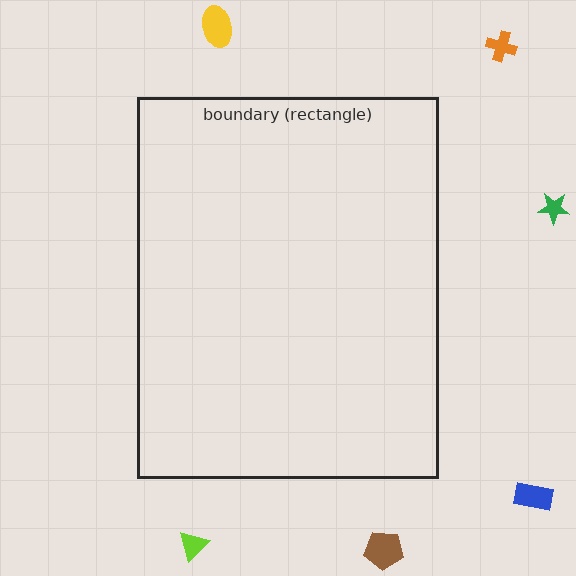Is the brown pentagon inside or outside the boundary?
Outside.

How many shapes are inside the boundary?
0 inside, 6 outside.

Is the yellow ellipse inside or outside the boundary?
Outside.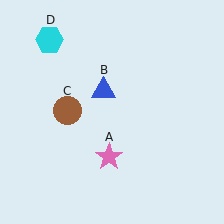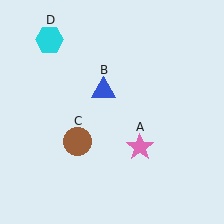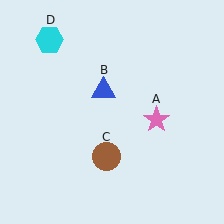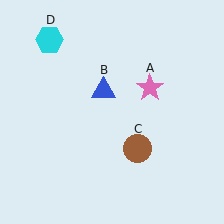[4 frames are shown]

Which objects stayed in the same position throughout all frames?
Blue triangle (object B) and cyan hexagon (object D) remained stationary.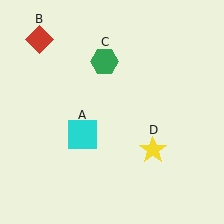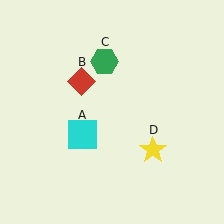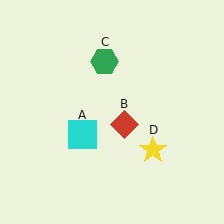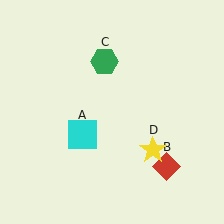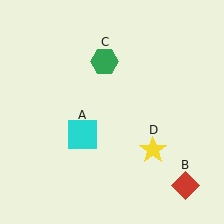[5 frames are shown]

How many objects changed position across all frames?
1 object changed position: red diamond (object B).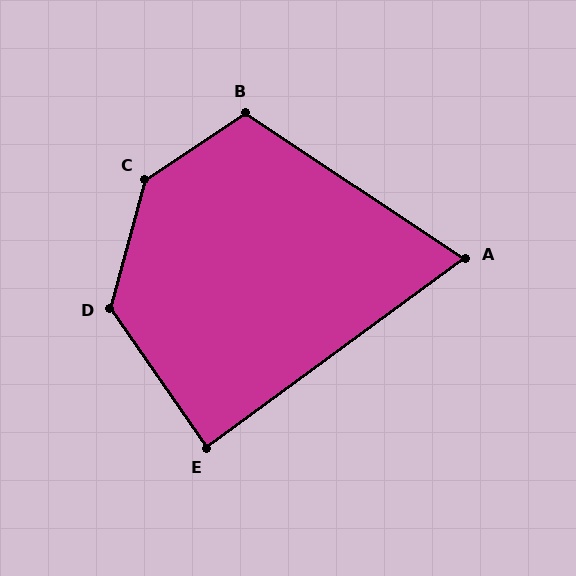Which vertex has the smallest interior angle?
A, at approximately 70 degrees.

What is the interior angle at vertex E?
Approximately 89 degrees (approximately right).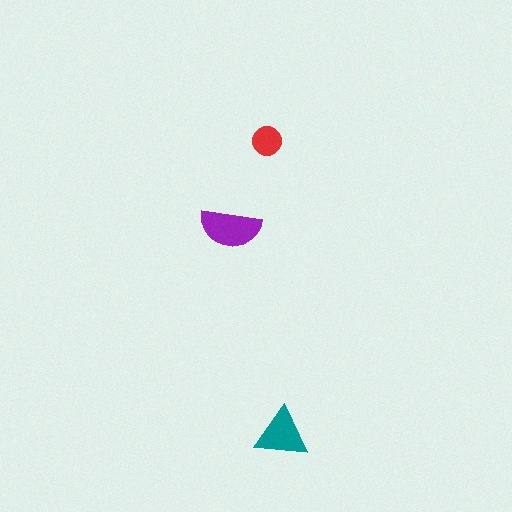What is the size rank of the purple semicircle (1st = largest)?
1st.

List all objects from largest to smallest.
The purple semicircle, the teal triangle, the red circle.